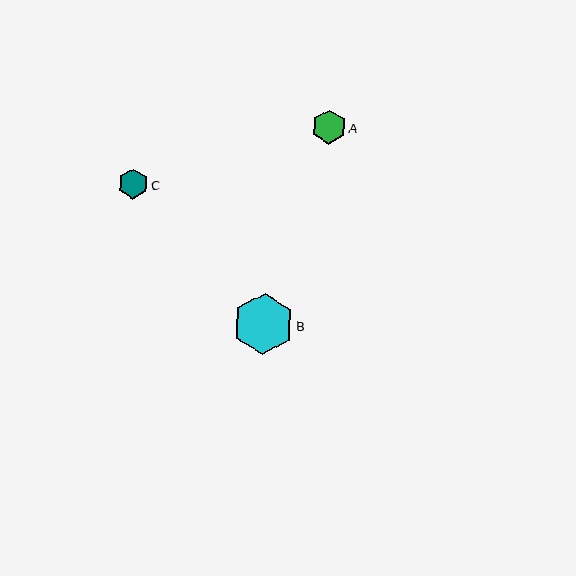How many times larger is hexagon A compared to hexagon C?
Hexagon A is approximately 1.1 times the size of hexagon C.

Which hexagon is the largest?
Hexagon B is the largest with a size of approximately 61 pixels.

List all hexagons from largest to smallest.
From largest to smallest: B, A, C.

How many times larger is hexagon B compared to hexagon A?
Hexagon B is approximately 1.8 times the size of hexagon A.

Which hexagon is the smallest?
Hexagon C is the smallest with a size of approximately 30 pixels.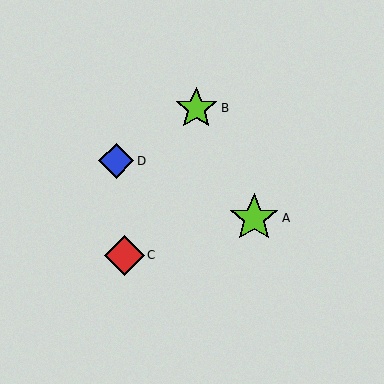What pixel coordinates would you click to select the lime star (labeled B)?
Click at (196, 108) to select the lime star B.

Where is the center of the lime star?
The center of the lime star is at (196, 108).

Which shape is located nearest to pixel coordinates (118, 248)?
The red diamond (labeled C) at (124, 255) is nearest to that location.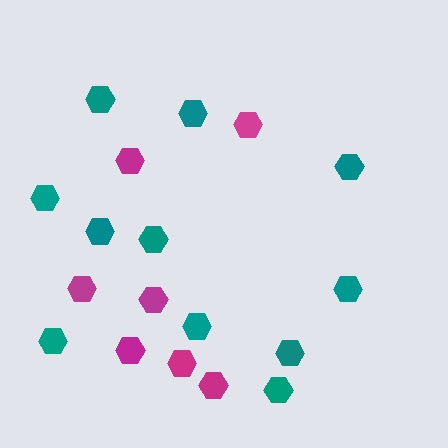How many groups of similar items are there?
There are 2 groups: one group of magenta hexagons (7) and one group of teal hexagons (11).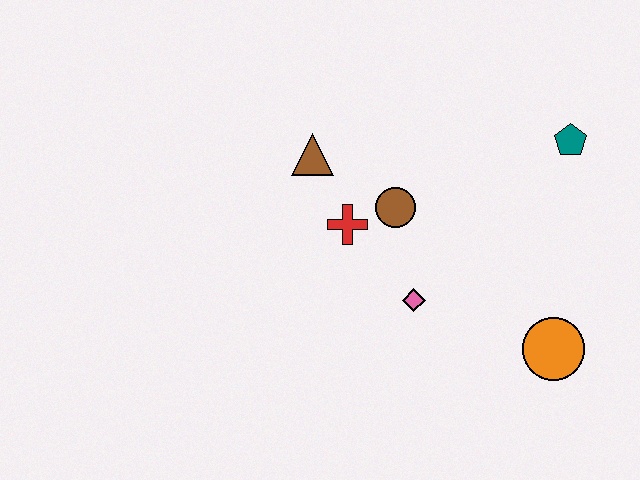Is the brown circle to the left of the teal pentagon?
Yes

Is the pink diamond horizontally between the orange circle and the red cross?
Yes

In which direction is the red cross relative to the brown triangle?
The red cross is below the brown triangle.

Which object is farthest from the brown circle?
The orange circle is farthest from the brown circle.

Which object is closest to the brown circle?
The red cross is closest to the brown circle.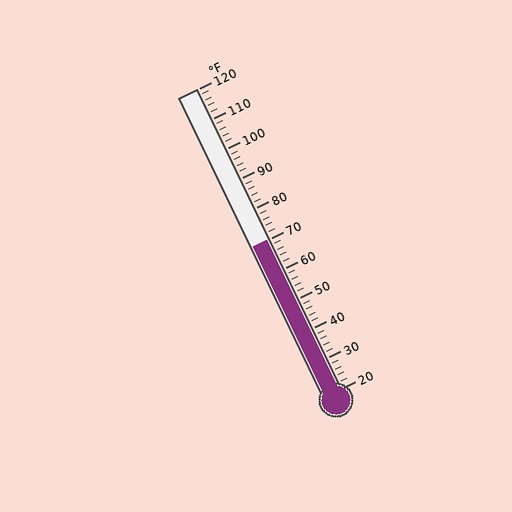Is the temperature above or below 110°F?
The temperature is below 110°F.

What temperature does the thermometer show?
The thermometer shows approximately 70°F.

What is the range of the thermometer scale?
The thermometer scale ranges from 20°F to 120°F.